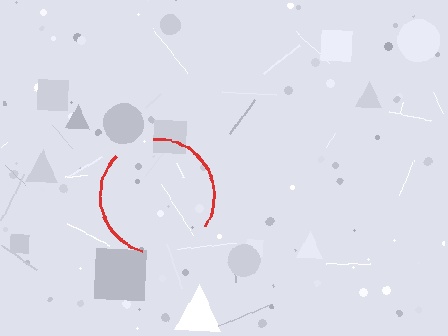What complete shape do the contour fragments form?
The contour fragments form a circle.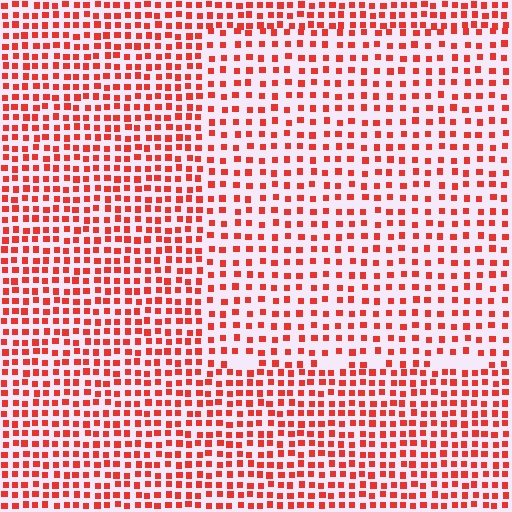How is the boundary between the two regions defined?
The boundary is defined by a change in element density (approximately 1.6x ratio). All elements are the same color, size, and shape.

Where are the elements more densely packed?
The elements are more densely packed outside the rectangle boundary.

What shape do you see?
I see a rectangle.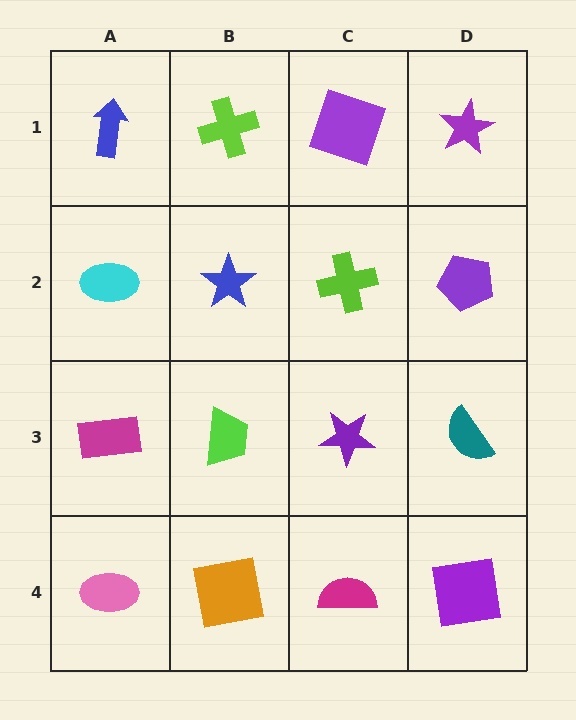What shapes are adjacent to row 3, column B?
A blue star (row 2, column B), an orange square (row 4, column B), a magenta rectangle (row 3, column A), a purple star (row 3, column C).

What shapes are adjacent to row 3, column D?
A purple pentagon (row 2, column D), a purple square (row 4, column D), a purple star (row 3, column C).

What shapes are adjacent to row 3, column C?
A lime cross (row 2, column C), a magenta semicircle (row 4, column C), a lime trapezoid (row 3, column B), a teal semicircle (row 3, column D).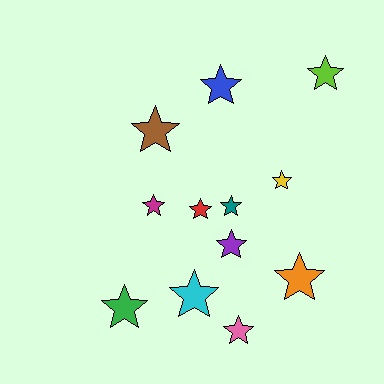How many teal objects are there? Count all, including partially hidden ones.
There is 1 teal object.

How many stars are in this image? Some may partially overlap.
There are 12 stars.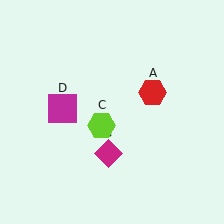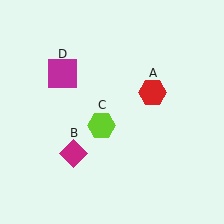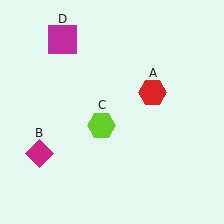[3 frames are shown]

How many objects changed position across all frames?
2 objects changed position: magenta diamond (object B), magenta square (object D).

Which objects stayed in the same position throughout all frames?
Red hexagon (object A) and lime hexagon (object C) remained stationary.